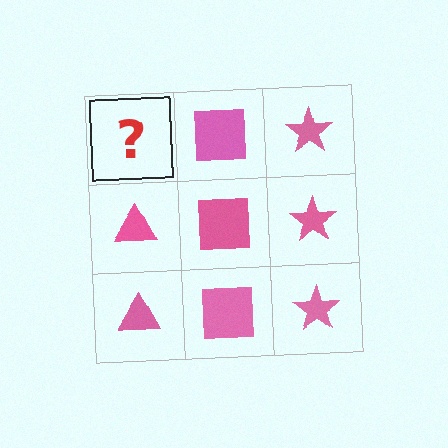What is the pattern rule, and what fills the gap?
The rule is that each column has a consistent shape. The gap should be filled with a pink triangle.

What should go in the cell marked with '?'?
The missing cell should contain a pink triangle.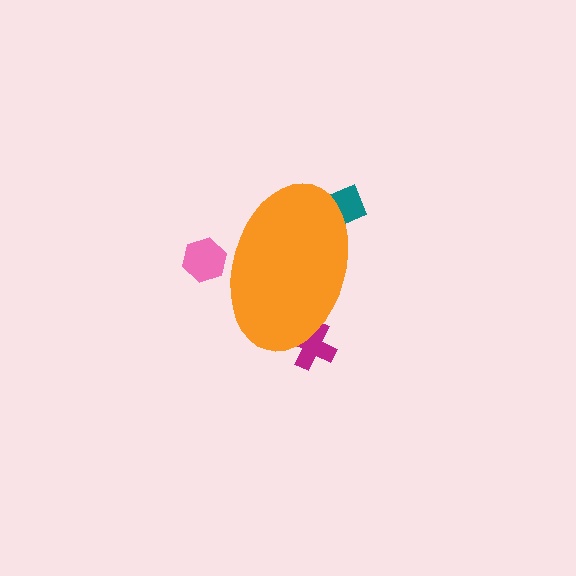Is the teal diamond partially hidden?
Yes, the teal diamond is partially hidden behind the orange ellipse.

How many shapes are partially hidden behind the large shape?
3 shapes are partially hidden.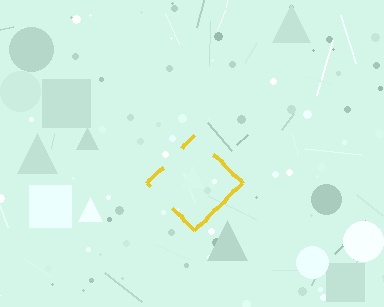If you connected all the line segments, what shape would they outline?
They would outline a diamond.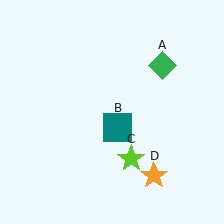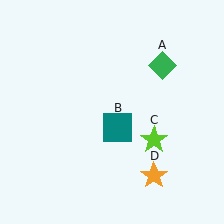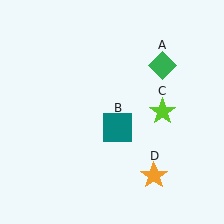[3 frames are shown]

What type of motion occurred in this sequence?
The lime star (object C) rotated counterclockwise around the center of the scene.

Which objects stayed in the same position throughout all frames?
Green diamond (object A) and teal square (object B) and orange star (object D) remained stationary.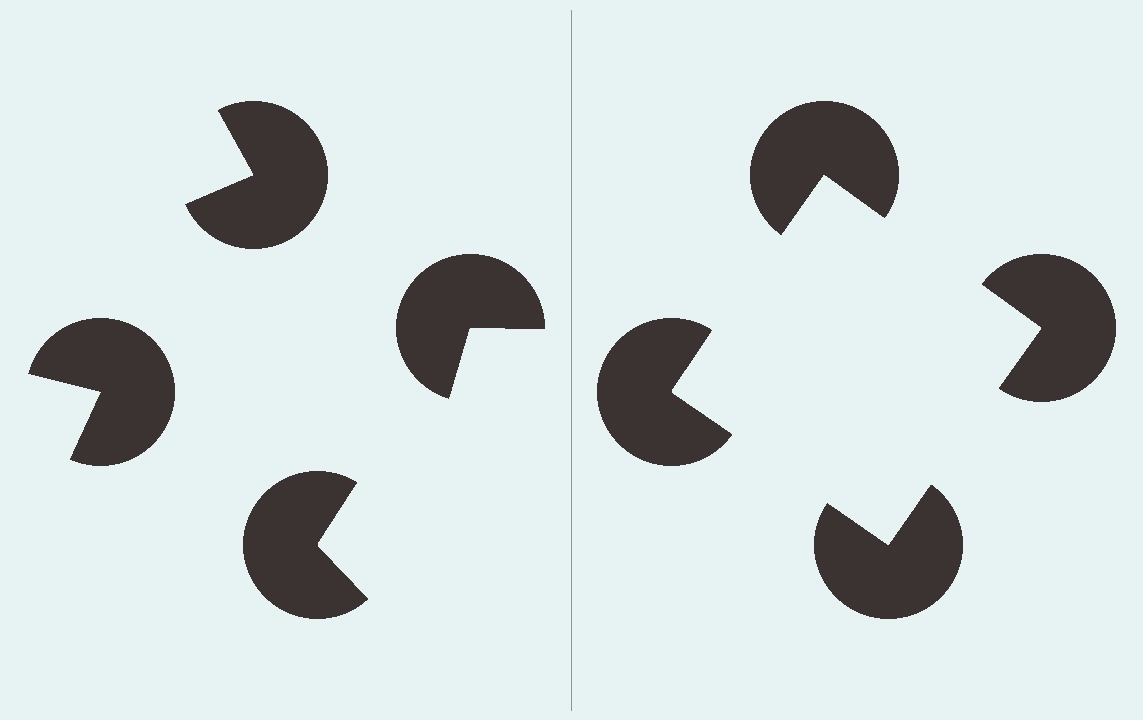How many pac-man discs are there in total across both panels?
8 — 4 on each side.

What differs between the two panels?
The pac-man discs are positioned identically on both sides; only the wedge orientations differ. On the right they align to a square; on the left they are misaligned.